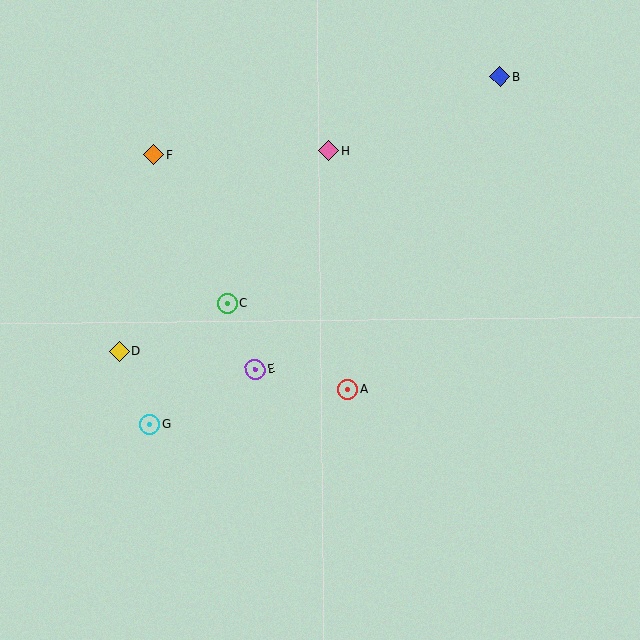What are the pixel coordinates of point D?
Point D is at (120, 352).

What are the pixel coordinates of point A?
Point A is at (347, 389).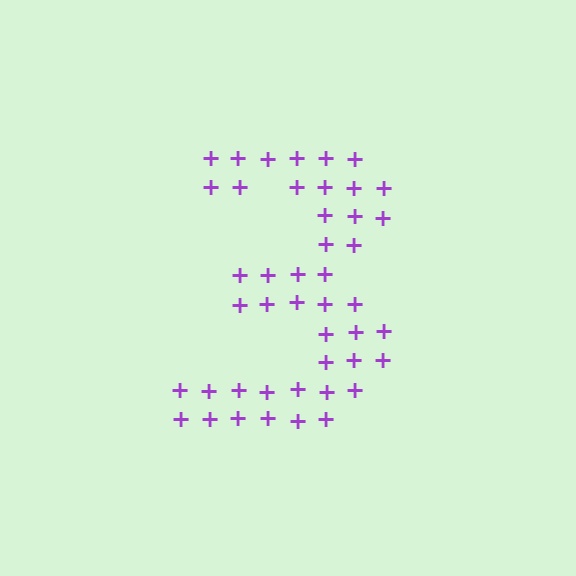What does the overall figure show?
The overall figure shows the digit 3.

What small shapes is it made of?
It is made of small plus signs.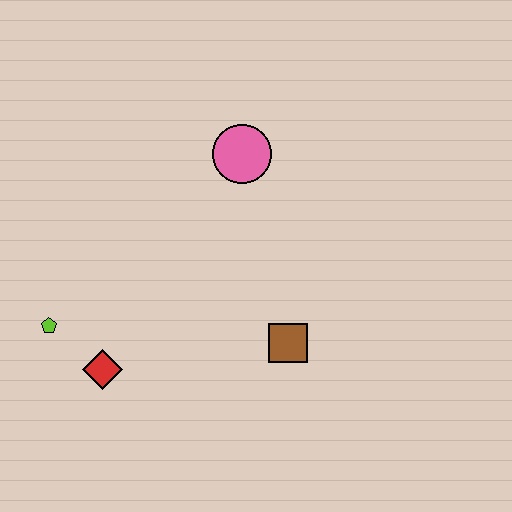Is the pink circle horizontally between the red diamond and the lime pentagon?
No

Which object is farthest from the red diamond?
The pink circle is farthest from the red diamond.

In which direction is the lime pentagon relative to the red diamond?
The lime pentagon is to the left of the red diamond.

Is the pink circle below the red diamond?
No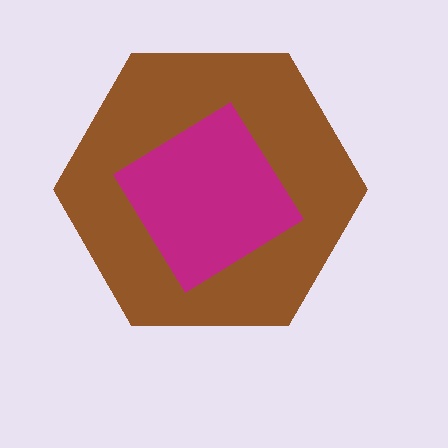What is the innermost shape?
The magenta diamond.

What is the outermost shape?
The brown hexagon.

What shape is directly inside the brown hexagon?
The magenta diamond.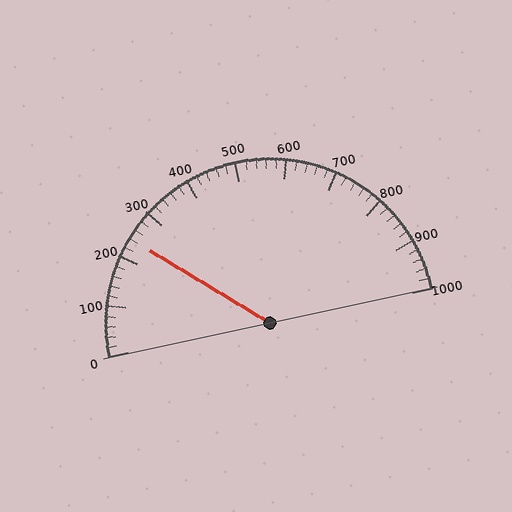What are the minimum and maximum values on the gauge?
The gauge ranges from 0 to 1000.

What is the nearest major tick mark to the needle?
The nearest major tick mark is 200.